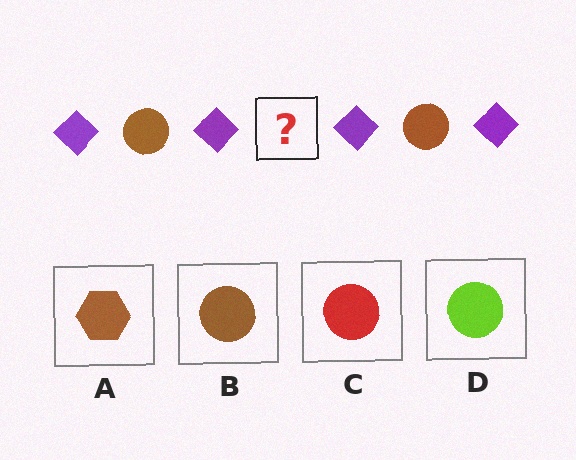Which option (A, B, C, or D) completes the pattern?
B.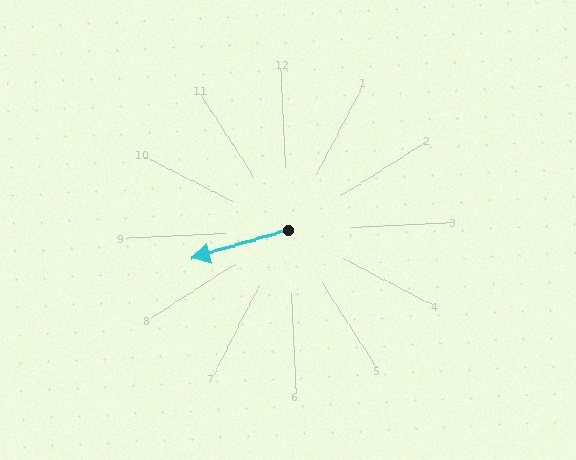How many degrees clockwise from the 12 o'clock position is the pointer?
Approximately 256 degrees.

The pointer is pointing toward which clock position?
Roughly 9 o'clock.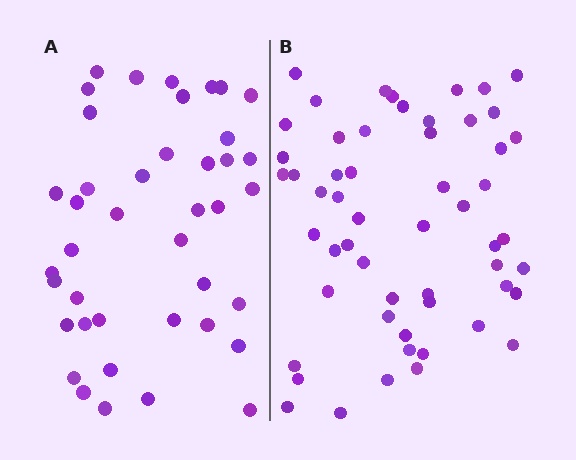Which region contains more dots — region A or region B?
Region B (the right region) has more dots.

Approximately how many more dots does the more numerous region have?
Region B has approximately 15 more dots than region A.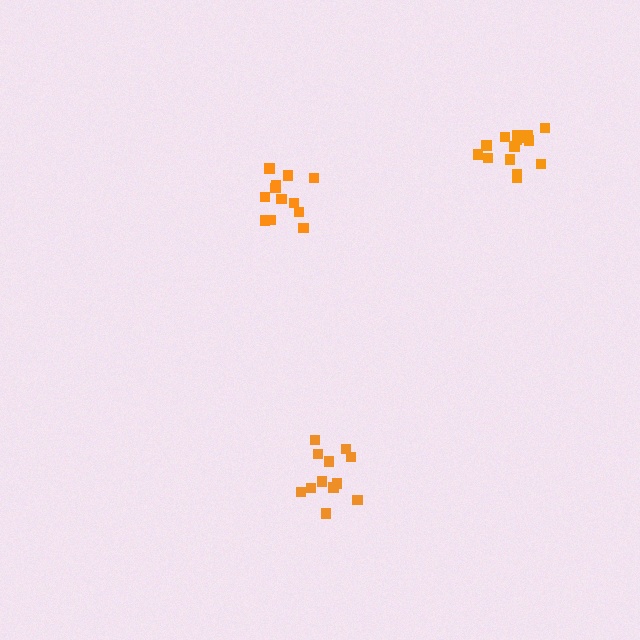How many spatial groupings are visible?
There are 3 spatial groupings.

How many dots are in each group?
Group 1: 12 dots, Group 2: 15 dots, Group 3: 12 dots (39 total).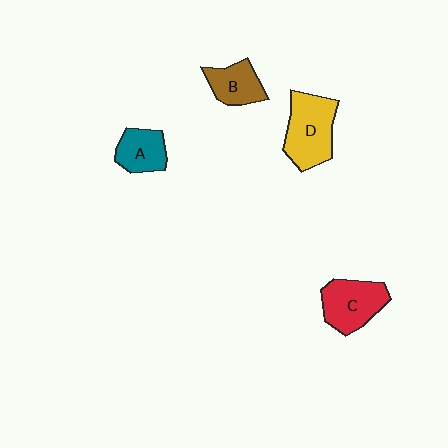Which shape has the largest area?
Shape D (yellow).